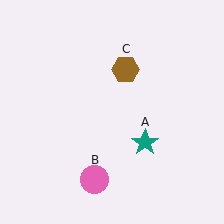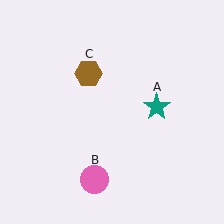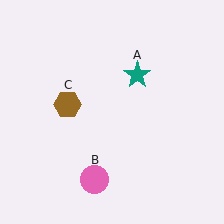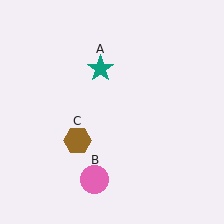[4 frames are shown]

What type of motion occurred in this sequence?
The teal star (object A), brown hexagon (object C) rotated counterclockwise around the center of the scene.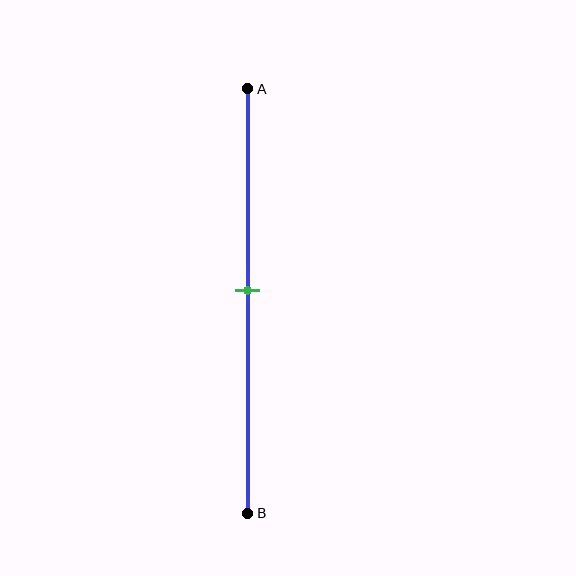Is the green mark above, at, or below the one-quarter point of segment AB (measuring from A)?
The green mark is below the one-quarter point of segment AB.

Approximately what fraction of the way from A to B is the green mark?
The green mark is approximately 45% of the way from A to B.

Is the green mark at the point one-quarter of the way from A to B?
No, the mark is at about 45% from A, not at the 25% one-quarter point.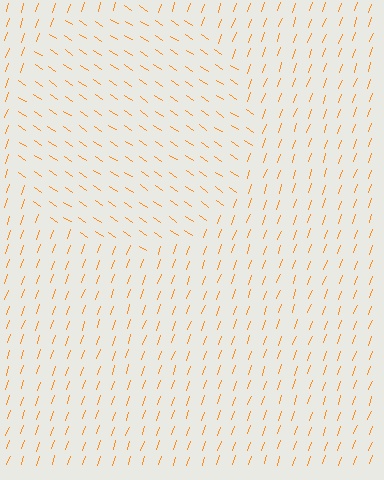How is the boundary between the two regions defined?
The boundary is defined purely by a change in line orientation (approximately 76 degrees difference). All lines are the same color and thickness.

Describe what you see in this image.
The image is filled with small orange line segments. A circle region in the image has lines oriented differently from the surrounding lines, creating a visible texture boundary.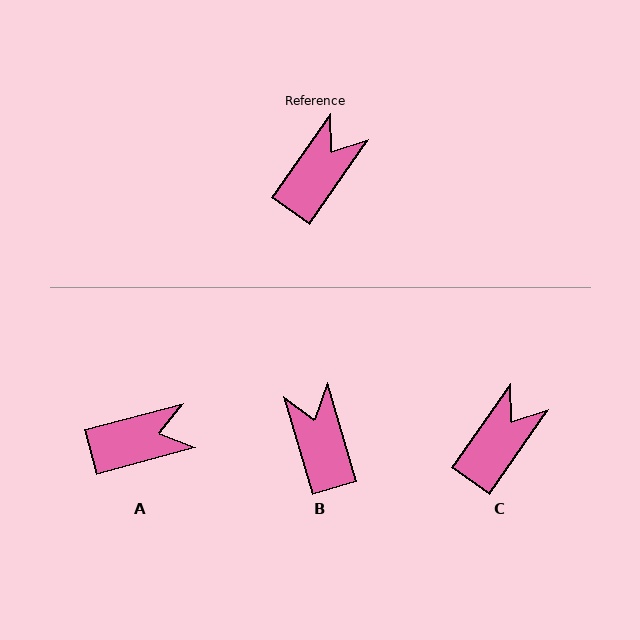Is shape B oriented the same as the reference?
No, it is off by about 51 degrees.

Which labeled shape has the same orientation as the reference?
C.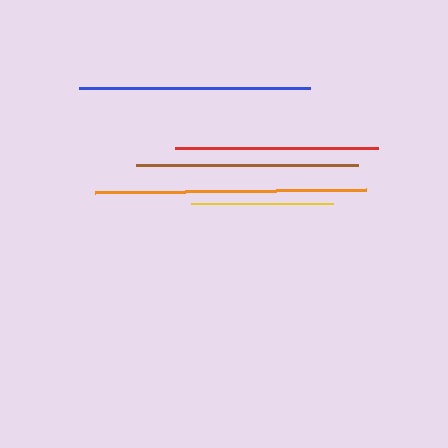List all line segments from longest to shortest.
From longest to shortest: orange, blue, brown, red, yellow.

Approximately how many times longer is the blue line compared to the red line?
The blue line is approximately 1.1 times the length of the red line.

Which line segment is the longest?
The orange line is the longest at approximately 271 pixels.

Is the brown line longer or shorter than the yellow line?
The brown line is longer than the yellow line.